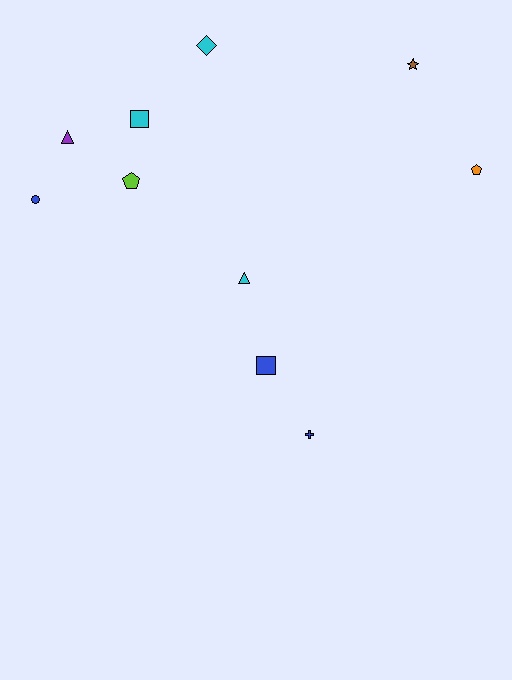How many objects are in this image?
There are 10 objects.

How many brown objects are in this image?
There is 1 brown object.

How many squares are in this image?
There are 2 squares.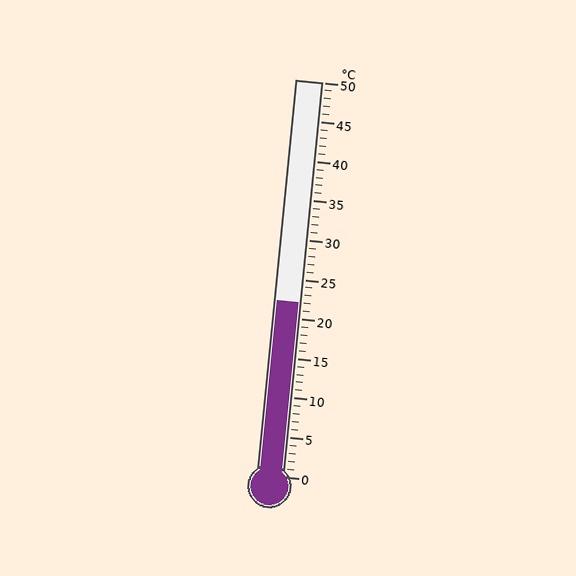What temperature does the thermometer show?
The thermometer shows approximately 22°C.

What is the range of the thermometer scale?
The thermometer scale ranges from 0°C to 50°C.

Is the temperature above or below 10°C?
The temperature is above 10°C.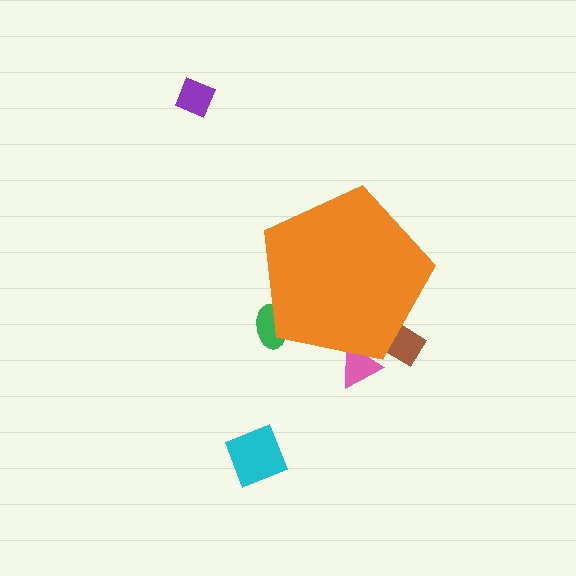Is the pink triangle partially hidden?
Yes, the pink triangle is partially hidden behind the orange pentagon.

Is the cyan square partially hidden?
No, the cyan square is fully visible.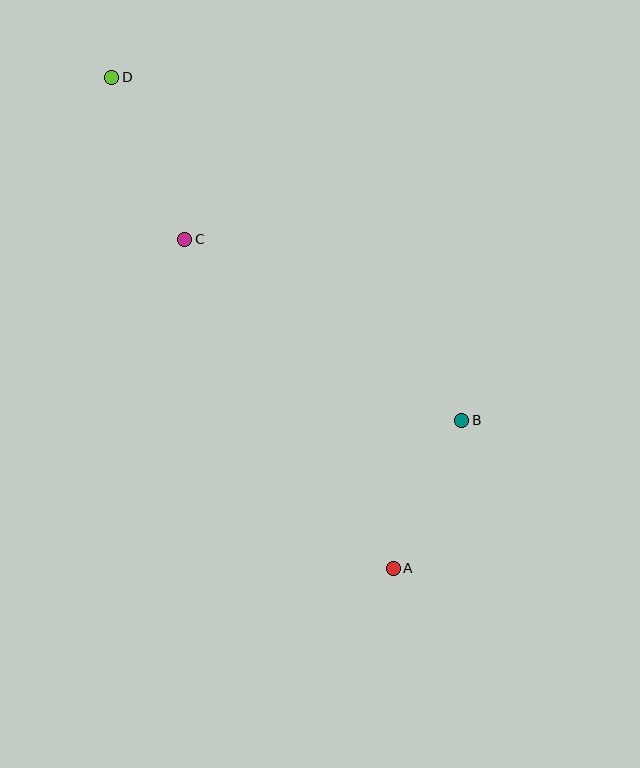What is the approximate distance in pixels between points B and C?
The distance between B and C is approximately 331 pixels.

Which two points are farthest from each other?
Points A and D are farthest from each other.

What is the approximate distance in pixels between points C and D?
The distance between C and D is approximately 178 pixels.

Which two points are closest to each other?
Points A and B are closest to each other.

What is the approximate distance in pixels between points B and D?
The distance between B and D is approximately 490 pixels.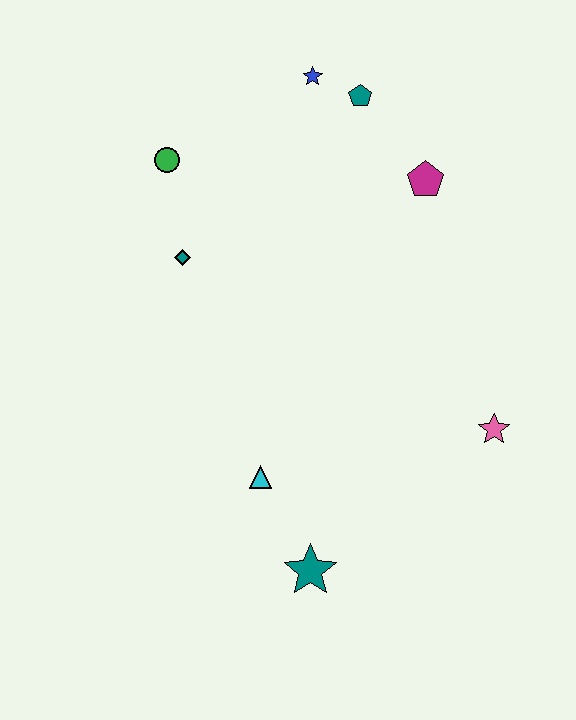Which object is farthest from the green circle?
The teal star is farthest from the green circle.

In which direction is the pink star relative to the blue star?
The pink star is below the blue star.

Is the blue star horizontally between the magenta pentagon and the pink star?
No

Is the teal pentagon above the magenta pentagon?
Yes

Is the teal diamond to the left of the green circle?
No